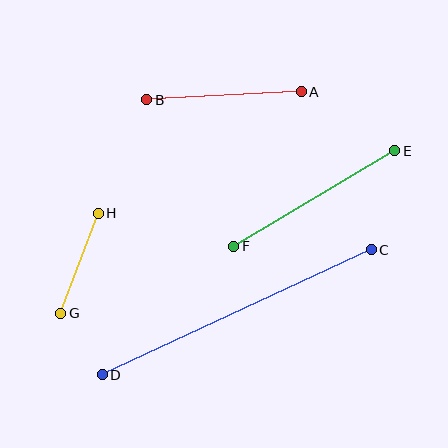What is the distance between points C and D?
The distance is approximately 297 pixels.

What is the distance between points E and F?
The distance is approximately 187 pixels.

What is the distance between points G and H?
The distance is approximately 107 pixels.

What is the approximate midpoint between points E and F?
The midpoint is at approximately (314, 199) pixels.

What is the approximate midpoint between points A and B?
The midpoint is at approximately (224, 96) pixels.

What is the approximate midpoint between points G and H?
The midpoint is at approximately (80, 263) pixels.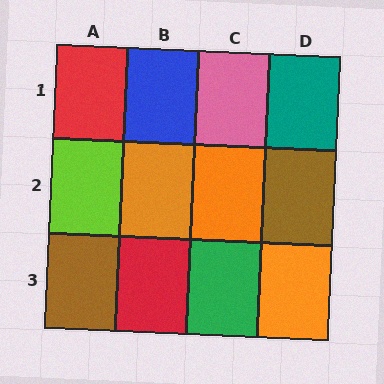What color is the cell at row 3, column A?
Brown.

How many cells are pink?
1 cell is pink.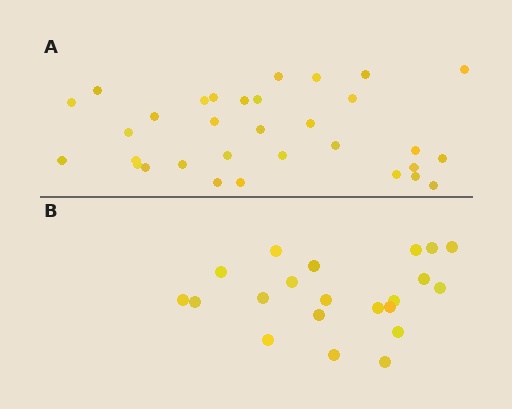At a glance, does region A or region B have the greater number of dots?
Region A (the top region) has more dots.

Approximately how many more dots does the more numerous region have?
Region A has roughly 12 or so more dots than region B.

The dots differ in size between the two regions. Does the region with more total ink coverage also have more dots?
No. Region B has more total ink coverage because its dots are larger, but region A actually contains more individual dots. Total area can be misleading — the number of items is what matters here.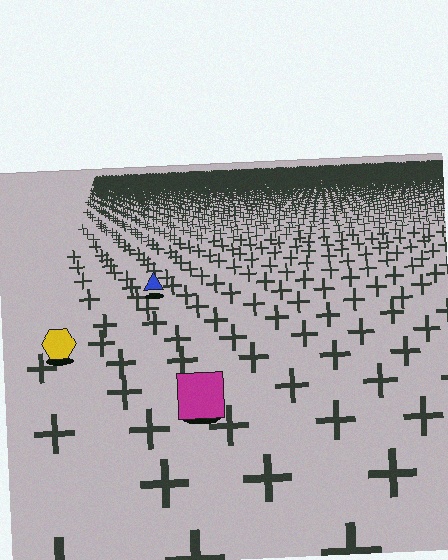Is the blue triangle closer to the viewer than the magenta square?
No. The magenta square is closer — you can tell from the texture gradient: the ground texture is coarser near it.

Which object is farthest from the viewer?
The blue triangle is farthest from the viewer. It appears smaller and the ground texture around it is denser.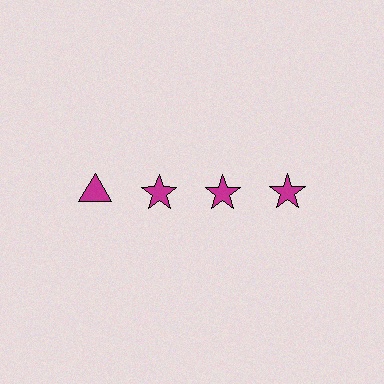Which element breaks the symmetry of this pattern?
The magenta triangle in the top row, leftmost column breaks the symmetry. All other shapes are magenta stars.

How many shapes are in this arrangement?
There are 4 shapes arranged in a grid pattern.